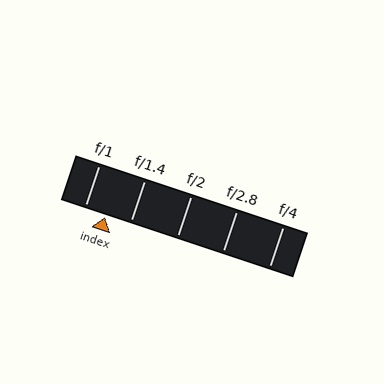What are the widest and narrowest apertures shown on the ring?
The widest aperture shown is f/1 and the narrowest is f/4.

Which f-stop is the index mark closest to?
The index mark is closest to f/1.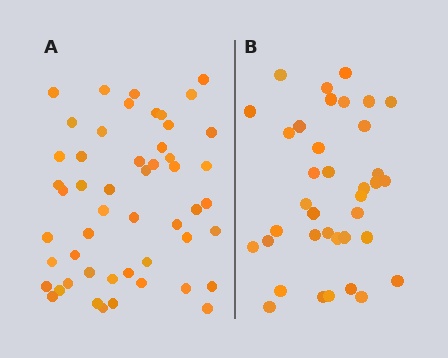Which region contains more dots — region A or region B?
Region A (the left region) has more dots.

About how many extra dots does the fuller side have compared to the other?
Region A has approximately 15 more dots than region B.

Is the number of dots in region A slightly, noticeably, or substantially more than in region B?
Region A has noticeably more, but not dramatically so. The ratio is roughly 1.4 to 1.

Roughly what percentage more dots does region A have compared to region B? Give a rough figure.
About 40% more.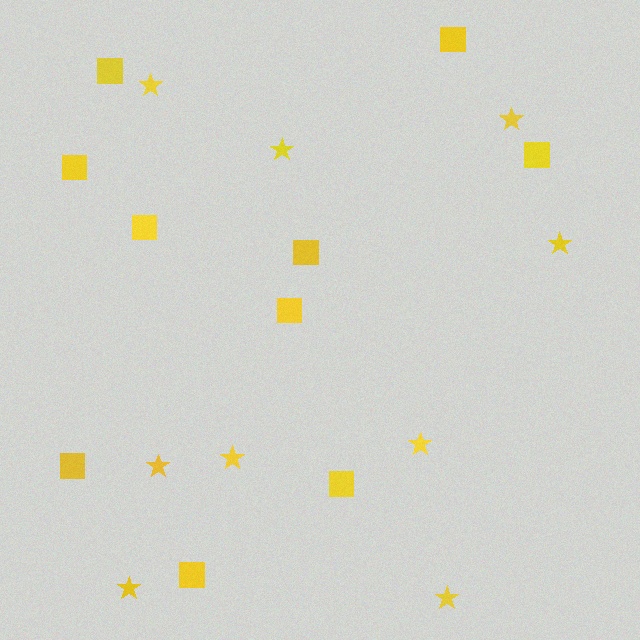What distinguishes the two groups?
There are 2 groups: one group of stars (9) and one group of squares (10).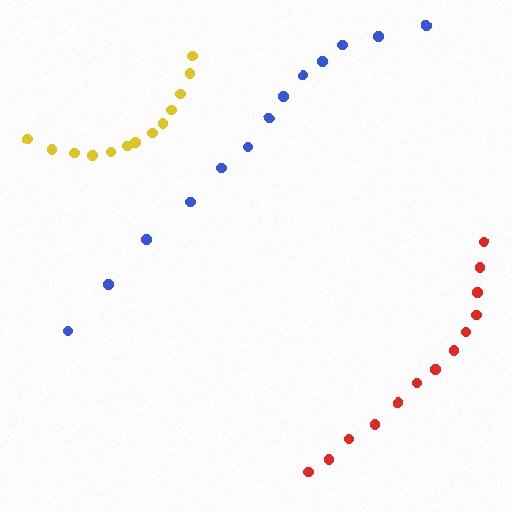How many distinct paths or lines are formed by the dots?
There are 3 distinct paths.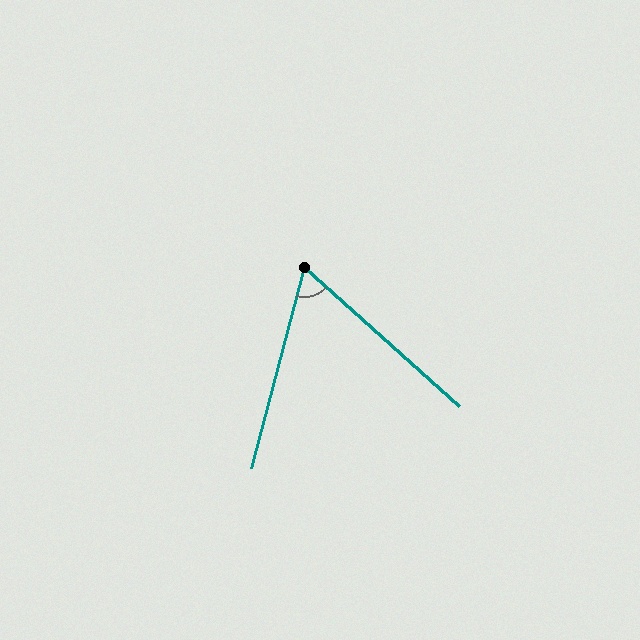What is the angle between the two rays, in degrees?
Approximately 63 degrees.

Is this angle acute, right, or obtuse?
It is acute.